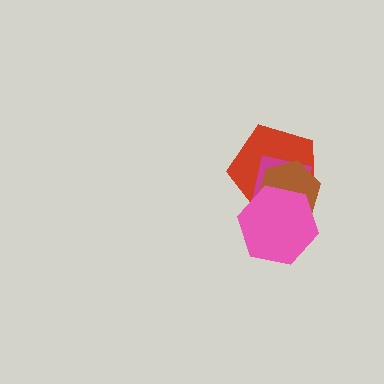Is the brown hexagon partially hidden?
Yes, it is partially covered by another shape.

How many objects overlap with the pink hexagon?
3 objects overlap with the pink hexagon.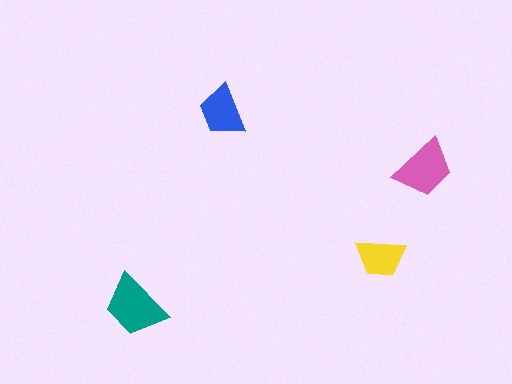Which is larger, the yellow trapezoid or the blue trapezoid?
The blue one.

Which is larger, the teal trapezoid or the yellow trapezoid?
The teal one.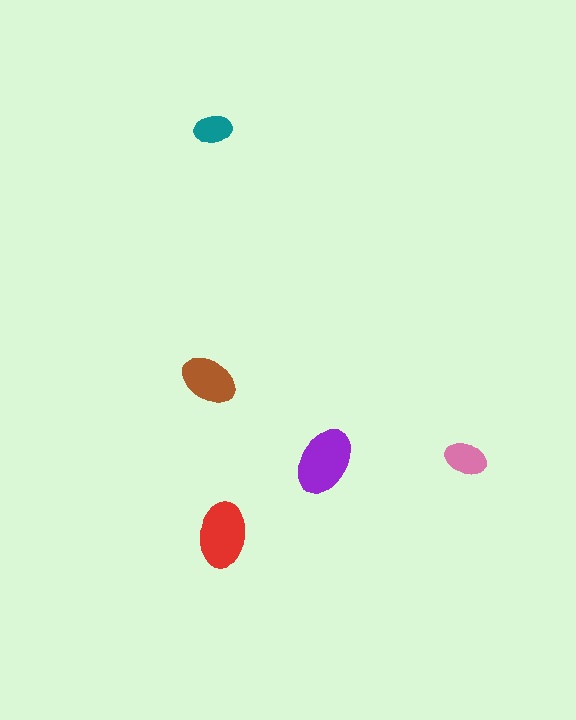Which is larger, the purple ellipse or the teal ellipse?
The purple one.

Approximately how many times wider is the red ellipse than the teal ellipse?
About 1.5 times wider.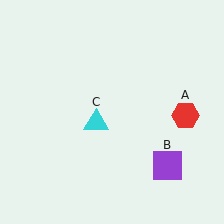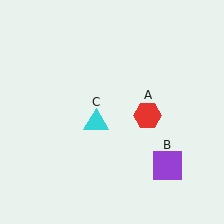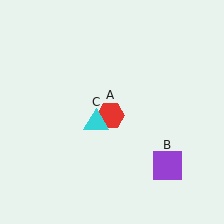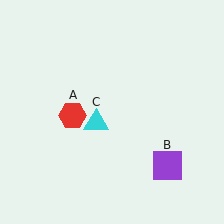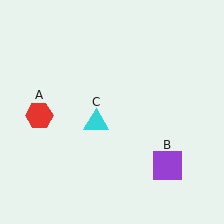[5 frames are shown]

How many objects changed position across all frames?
1 object changed position: red hexagon (object A).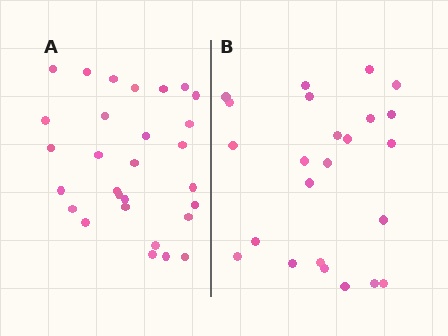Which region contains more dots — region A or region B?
Region A (the left region) has more dots.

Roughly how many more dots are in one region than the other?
Region A has about 5 more dots than region B.